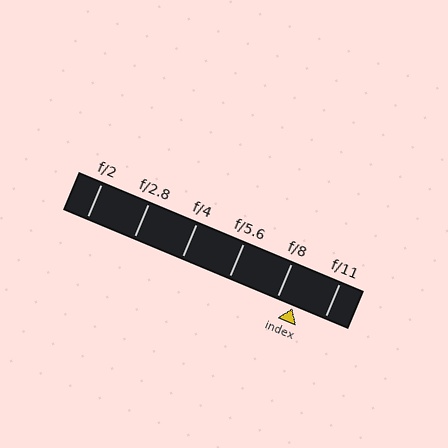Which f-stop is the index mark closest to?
The index mark is closest to f/8.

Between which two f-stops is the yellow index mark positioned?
The index mark is between f/8 and f/11.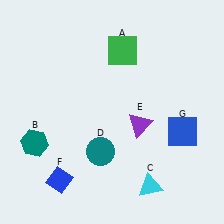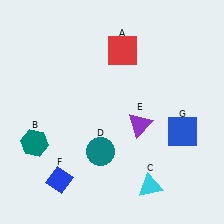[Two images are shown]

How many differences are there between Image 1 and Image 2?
There is 1 difference between the two images.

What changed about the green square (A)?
In Image 1, A is green. In Image 2, it changed to red.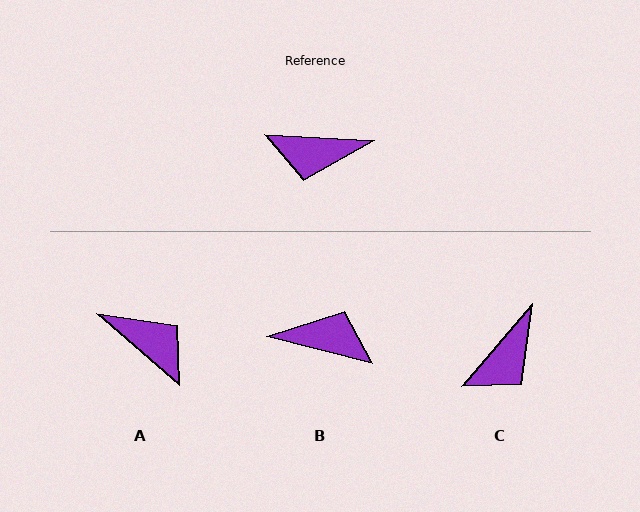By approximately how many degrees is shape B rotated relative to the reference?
Approximately 168 degrees counter-clockwise.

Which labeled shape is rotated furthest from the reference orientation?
B, about 168 degrees away.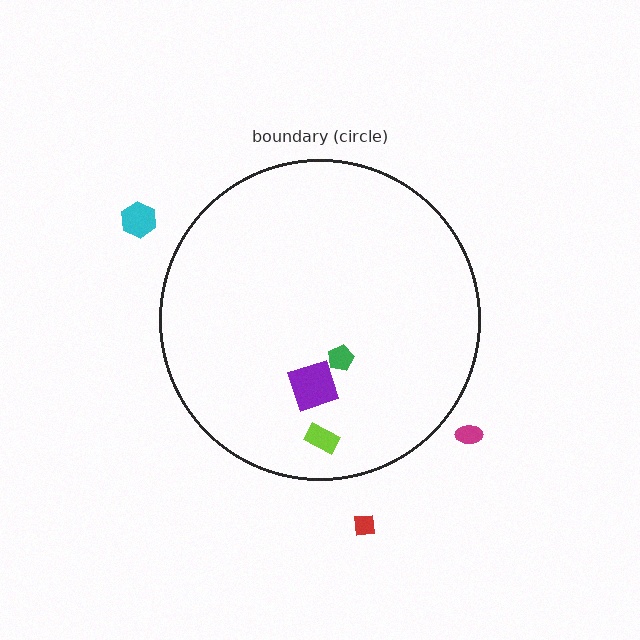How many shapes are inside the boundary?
3 inside, 3 outside.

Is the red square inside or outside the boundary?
Outside.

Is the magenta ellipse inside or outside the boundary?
Outside.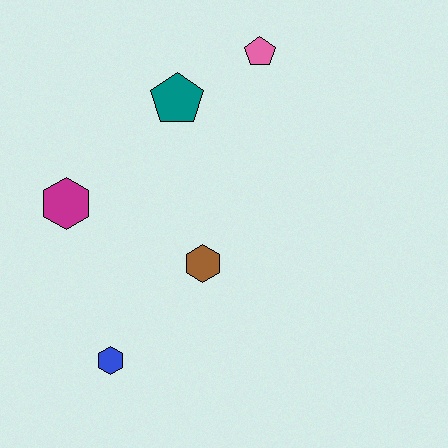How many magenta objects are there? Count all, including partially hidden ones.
There is 1 magenta object.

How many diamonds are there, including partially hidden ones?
There are no diamonds.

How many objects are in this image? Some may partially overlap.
There are 5 objects.